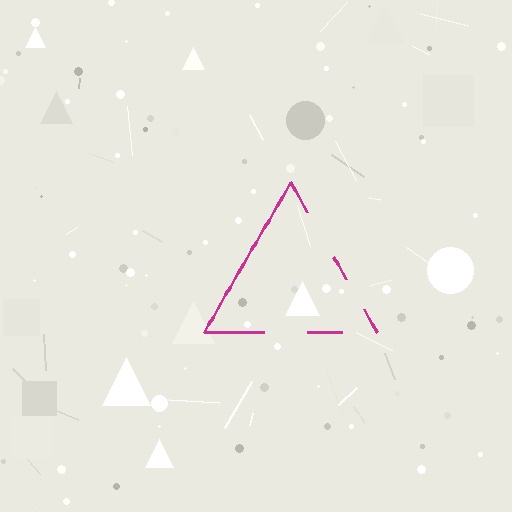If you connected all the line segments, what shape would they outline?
They would outline a triangle.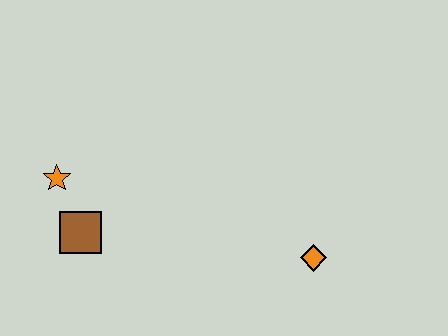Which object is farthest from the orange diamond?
The orange star is farthest from the orange diamond.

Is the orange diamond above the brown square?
No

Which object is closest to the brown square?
The orange star is closest to the brown square.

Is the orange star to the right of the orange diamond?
No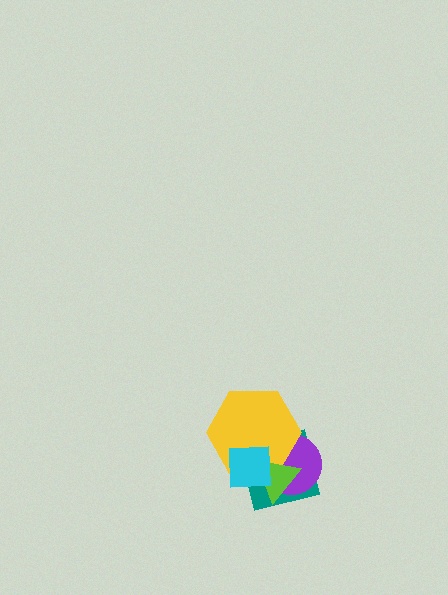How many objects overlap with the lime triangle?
4 objects overlap with the lime triangle.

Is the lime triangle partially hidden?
Yes, it is partially covered by another shape.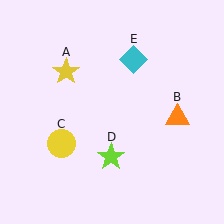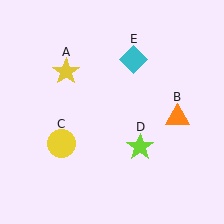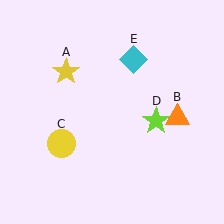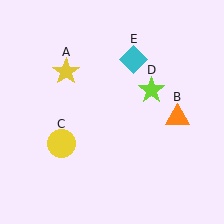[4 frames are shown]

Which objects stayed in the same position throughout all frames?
Yellow star (object A) and orange triangle (object B) and yellow circle (object C) and cyan diamond (object E) remained stationary.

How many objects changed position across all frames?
1 object changed position: lime star (object D).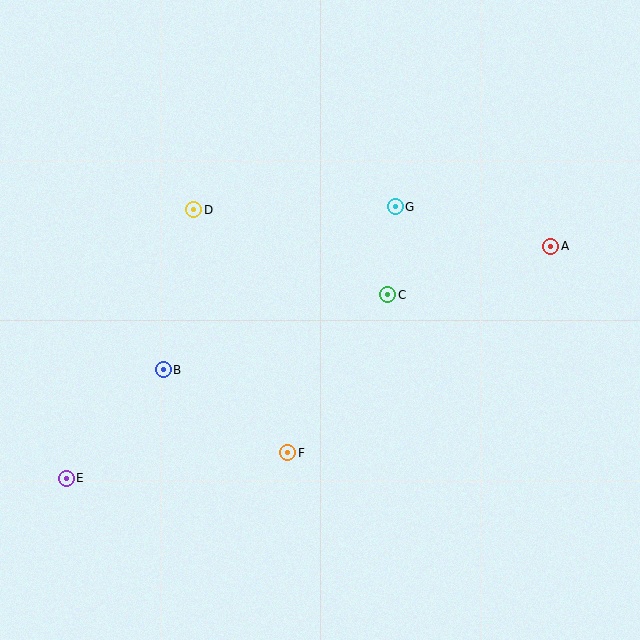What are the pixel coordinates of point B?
Point B is at (163, 370).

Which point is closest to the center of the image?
Point C at (388, 295) is closest to the center.